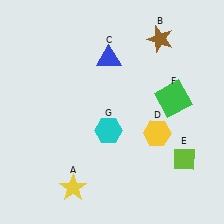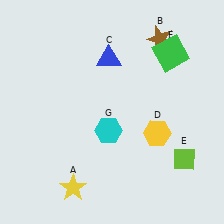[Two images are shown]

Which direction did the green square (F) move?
The green square (F) moved up.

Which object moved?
The green square (F) moved up.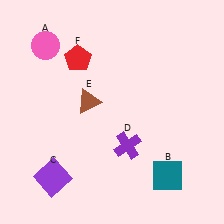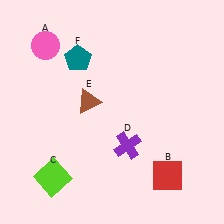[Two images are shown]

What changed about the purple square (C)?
In Image 1, C is purple. In Image 2, it changed to lime.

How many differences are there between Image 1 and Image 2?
There are 3 differences between the two images.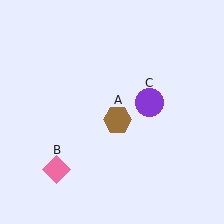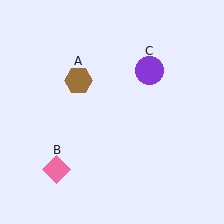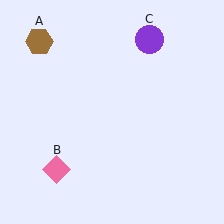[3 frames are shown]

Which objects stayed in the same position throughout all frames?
Pink diamond (object B) remained stationary.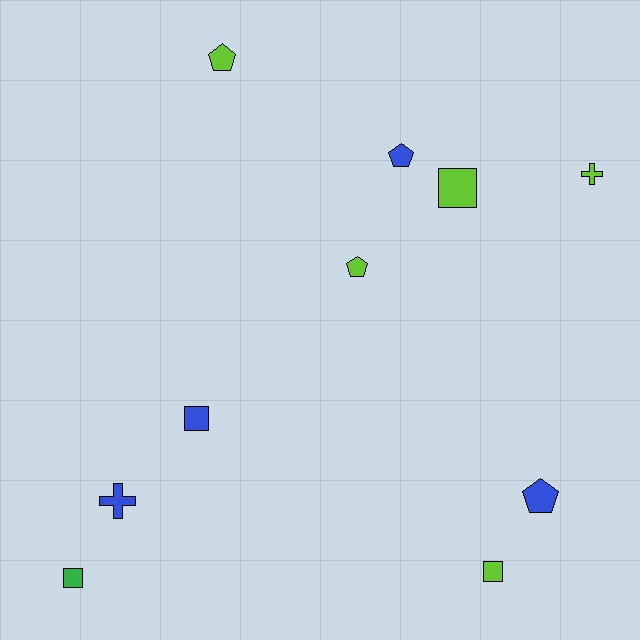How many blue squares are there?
There is 1 blue square.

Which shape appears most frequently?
Pentagon, with 4 objects.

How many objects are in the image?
There are 10 objects.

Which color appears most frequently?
Lime, with 5 objects.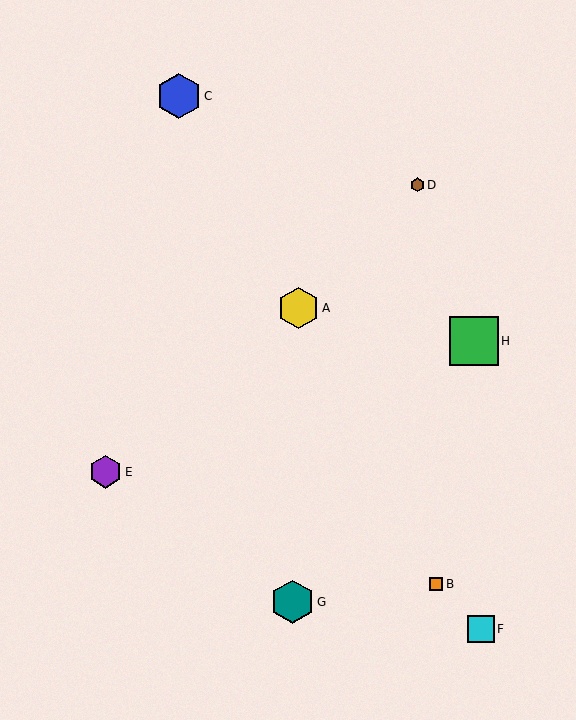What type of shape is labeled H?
Shape H is a green square.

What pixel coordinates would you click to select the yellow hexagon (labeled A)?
Click at (298, 308) to select the yellow hexagon A.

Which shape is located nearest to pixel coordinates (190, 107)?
The blue hexagon (labeled C) at (179, 96) is nearest to that location.